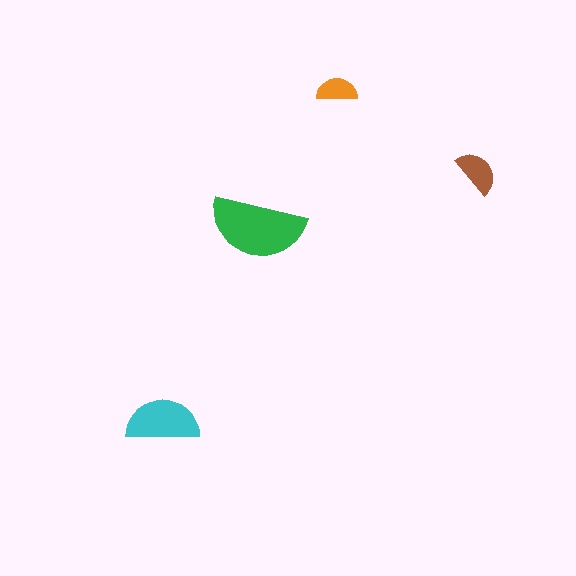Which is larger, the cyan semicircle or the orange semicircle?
The cyan one.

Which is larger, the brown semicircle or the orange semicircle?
The brown one.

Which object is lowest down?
The cyan semicircle is bottommost.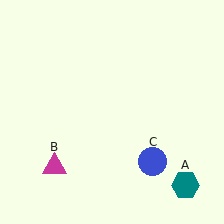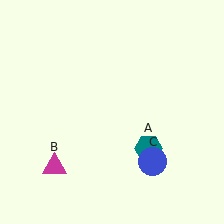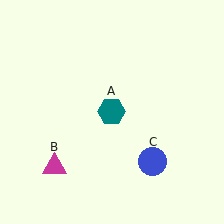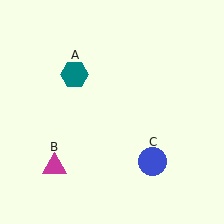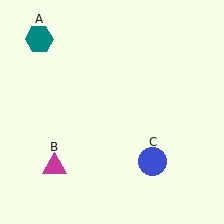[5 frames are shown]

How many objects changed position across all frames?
1 object changed position: teal hexagon (object A).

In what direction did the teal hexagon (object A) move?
The teal hexagon (object A) moved up and to the left.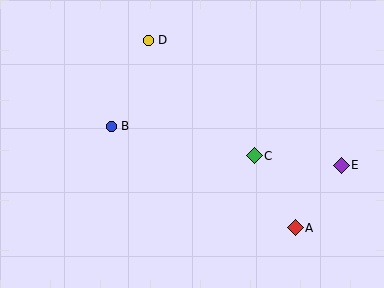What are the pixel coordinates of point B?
Point B is at (111, 126).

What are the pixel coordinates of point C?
Point C is at (254, 156).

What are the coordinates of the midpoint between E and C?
The midpoint between E and C is at (298, 160).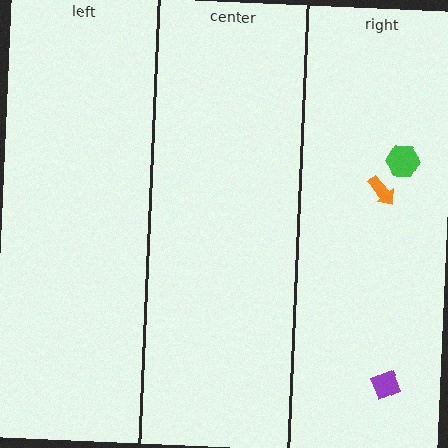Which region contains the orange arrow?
The right region.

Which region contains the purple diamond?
The right region.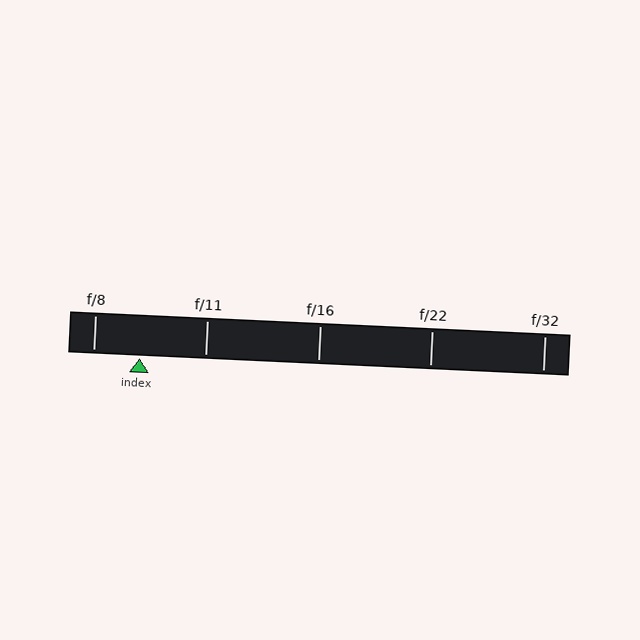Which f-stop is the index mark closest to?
The index mark is closest to f/8.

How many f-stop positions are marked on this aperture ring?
There are 5 f-stop positions marked.